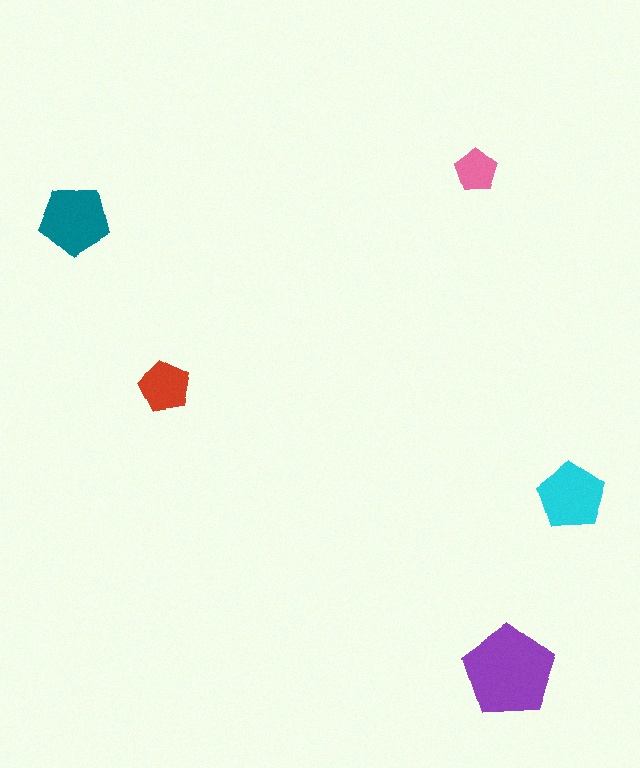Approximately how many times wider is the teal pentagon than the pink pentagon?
About 1.5 times wider.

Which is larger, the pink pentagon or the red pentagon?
The red one.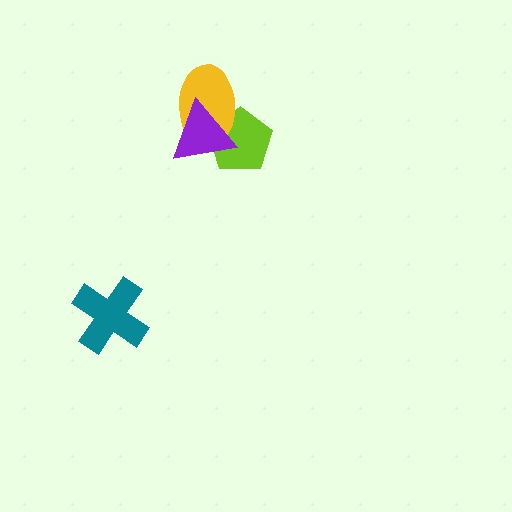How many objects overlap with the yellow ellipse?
2 objects overlap with the yellow ellipse.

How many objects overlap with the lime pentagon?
2 objects overlap with the lime pentagon.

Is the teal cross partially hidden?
No, no other shape covers it.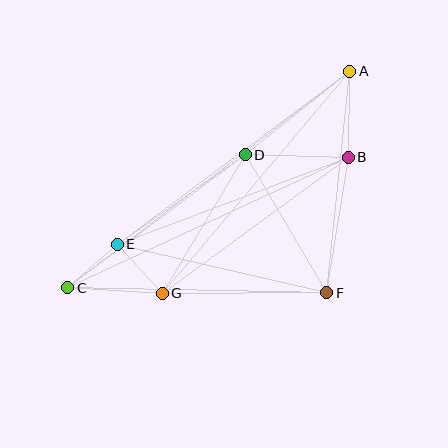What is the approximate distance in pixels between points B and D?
The distance between B and D is approximately 103 pixels.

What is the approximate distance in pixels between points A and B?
The distance between A and B is approximately 86 pixels.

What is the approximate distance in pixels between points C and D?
The distance between C and D is approximately 222 pixels.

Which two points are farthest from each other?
Points A and C are farthest from each other.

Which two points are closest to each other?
Points C and E are closest to each other.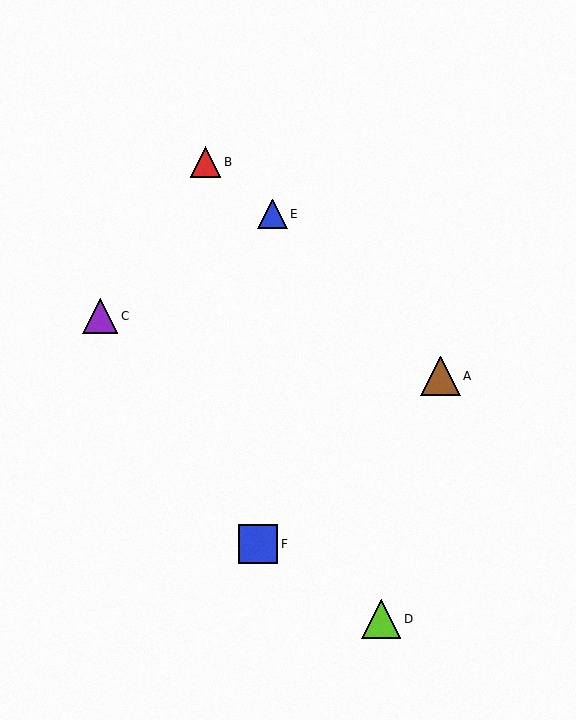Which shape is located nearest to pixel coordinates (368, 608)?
The lime triangle (labeled D) at (381, 619) is nearest to that location.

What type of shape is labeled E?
Shape E is a blue triangle.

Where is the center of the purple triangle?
The center of the purple triangle is at (100, 316).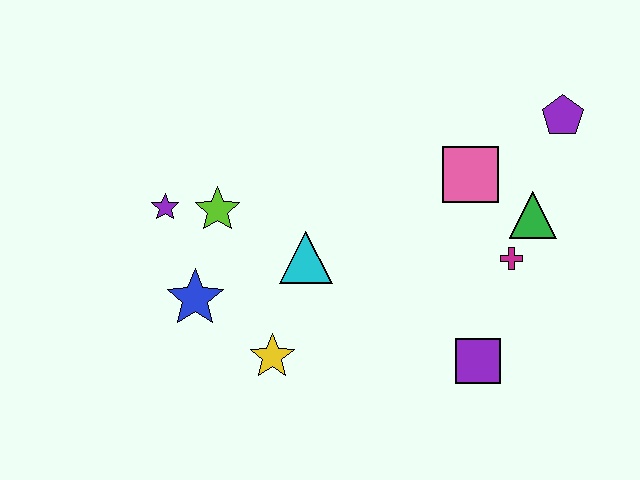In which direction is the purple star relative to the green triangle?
The purple star is to the left of the green triangle.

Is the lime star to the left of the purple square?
Yes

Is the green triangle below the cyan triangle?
No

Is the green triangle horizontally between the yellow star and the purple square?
No